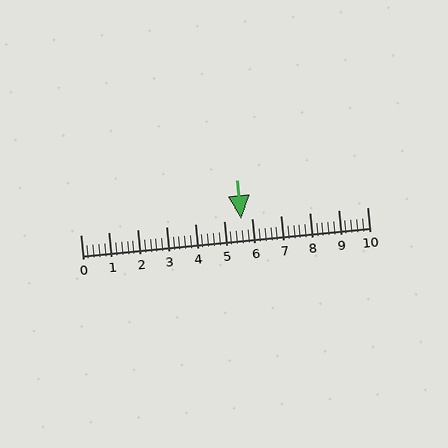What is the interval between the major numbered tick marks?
The major tick marks are spaced 1 units apart.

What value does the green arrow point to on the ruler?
The green arrow points to approximately 5.6.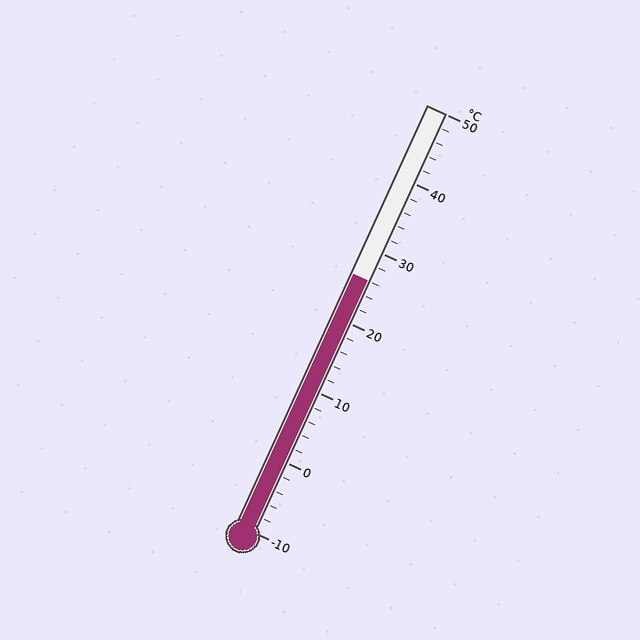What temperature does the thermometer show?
The thermometer shows approximately 26°C.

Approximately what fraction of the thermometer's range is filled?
The thermometer is filled to approximately 60% of its range.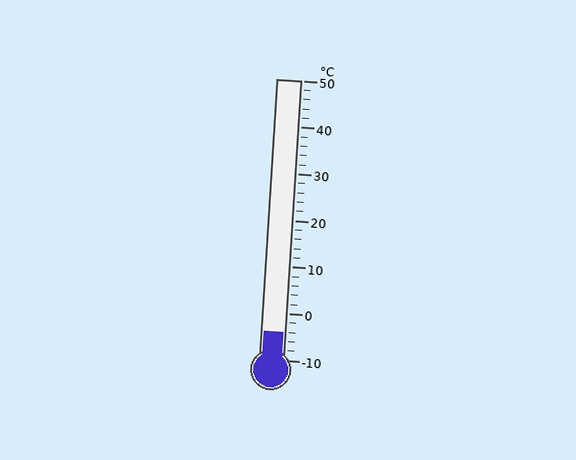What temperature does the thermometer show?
The thermometer shows approximately -4°C.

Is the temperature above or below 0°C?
The temperature is below 0°C.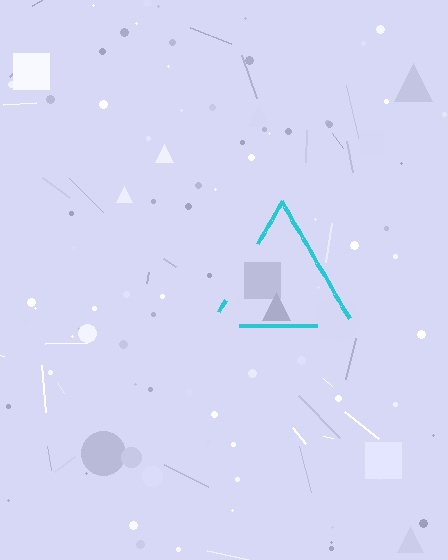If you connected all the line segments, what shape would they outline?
They would outline a triangle.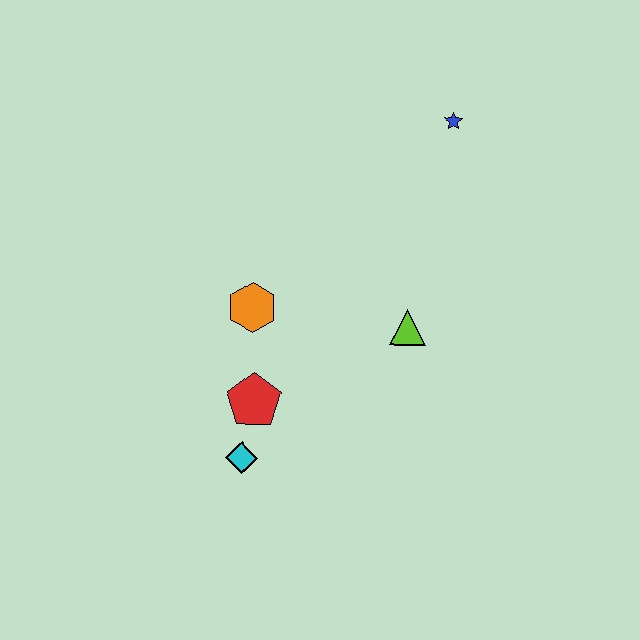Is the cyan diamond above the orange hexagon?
No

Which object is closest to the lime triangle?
The orange hexagon is closest to the lime triangle.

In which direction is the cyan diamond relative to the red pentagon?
The cyan diamond is below the red pentagon.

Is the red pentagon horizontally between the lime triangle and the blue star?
No